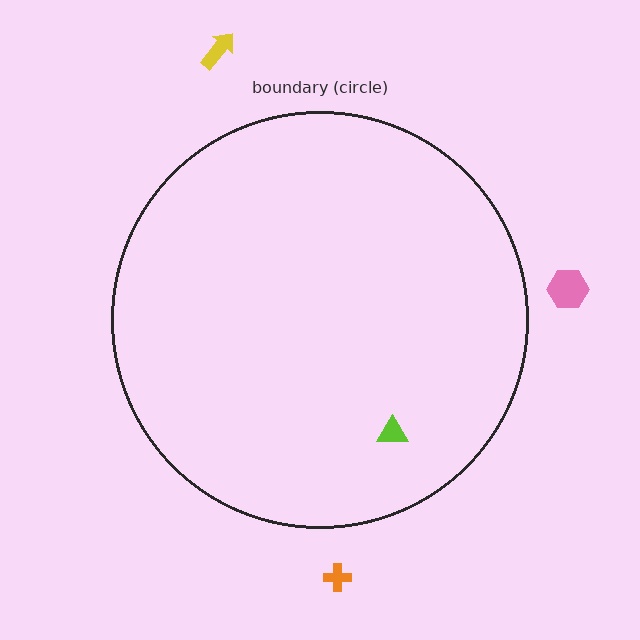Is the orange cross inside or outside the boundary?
Outside.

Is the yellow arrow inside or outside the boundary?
Outside.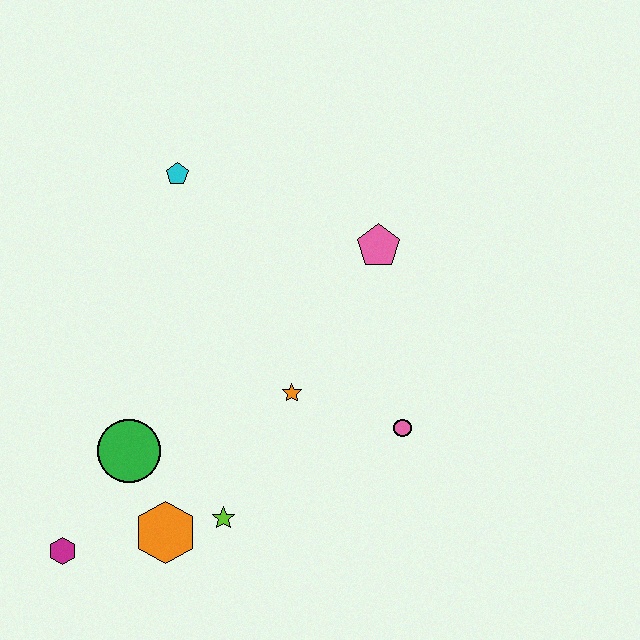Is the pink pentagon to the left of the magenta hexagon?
No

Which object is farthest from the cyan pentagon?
The magenta hexagon is farthest from the cyan pentagon.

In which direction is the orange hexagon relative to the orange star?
The orange hexagon is below the orange star.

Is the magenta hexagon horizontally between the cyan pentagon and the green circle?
No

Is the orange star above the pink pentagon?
No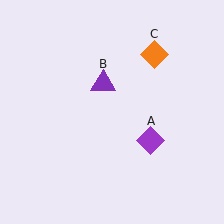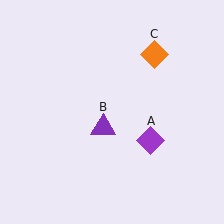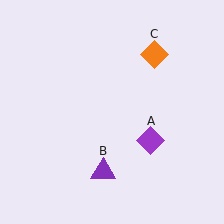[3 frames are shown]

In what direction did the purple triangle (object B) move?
The purple triangle (object B) moved down.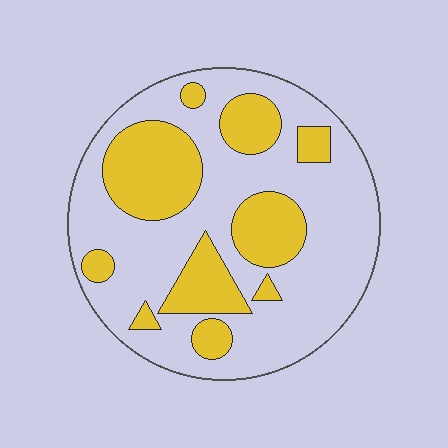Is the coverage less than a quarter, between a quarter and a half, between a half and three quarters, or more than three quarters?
Between a quarter and a half.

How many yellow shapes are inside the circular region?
10.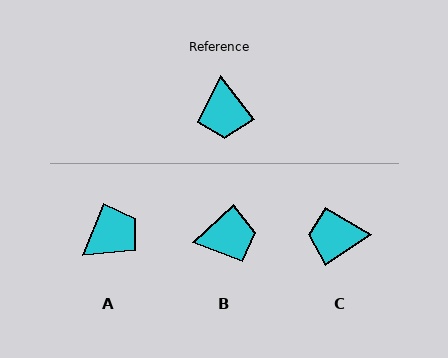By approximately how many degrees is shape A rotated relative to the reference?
Approximately 121 degrees counter-clockwise.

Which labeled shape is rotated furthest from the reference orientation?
A, about 121 degrees away.